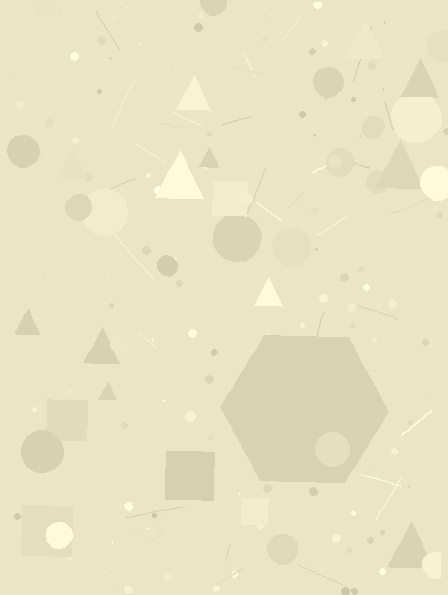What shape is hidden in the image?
A hexagon is hidden in the image.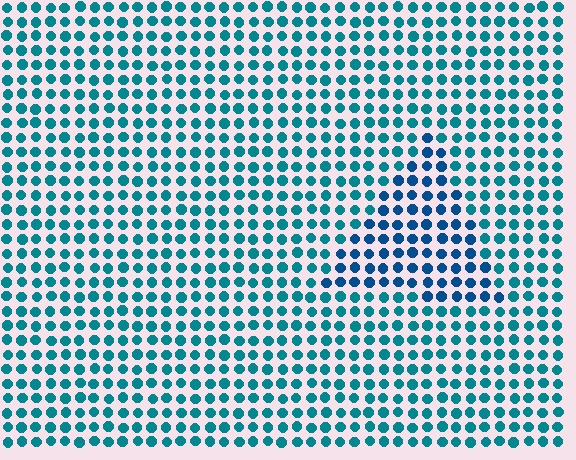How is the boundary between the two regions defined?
The boundary is defined purely by a slight shift in hue (about 25 degrees). Spacing, size, and orientation are identical on both sides.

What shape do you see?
I see a triangle.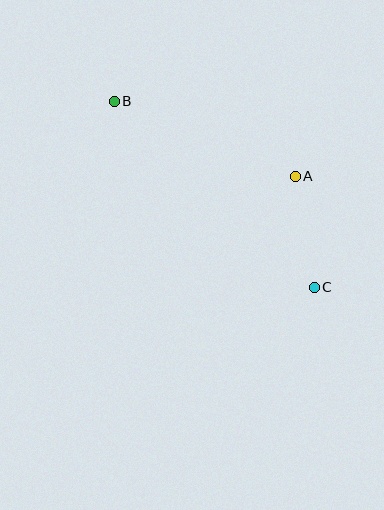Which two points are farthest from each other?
Points B and C are farthest from each other.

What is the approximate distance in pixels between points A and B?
The distance between A and B is approximately 196 pixels.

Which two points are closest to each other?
Points A and C are closest to each other.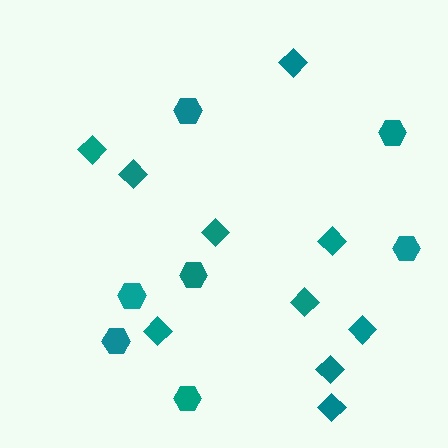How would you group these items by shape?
There are 2 groups: one group of diamonds (10) and one group of hexagons (7).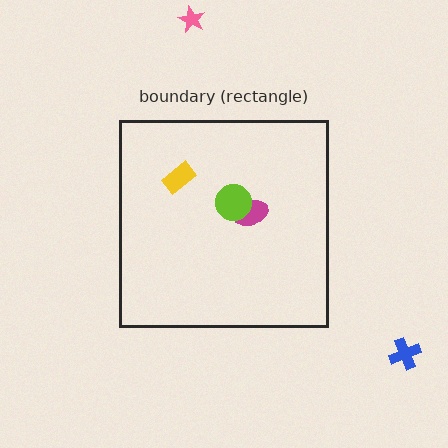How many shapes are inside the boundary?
3 inside, 2 outside.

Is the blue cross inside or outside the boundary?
Outside.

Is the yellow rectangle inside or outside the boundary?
Inside.